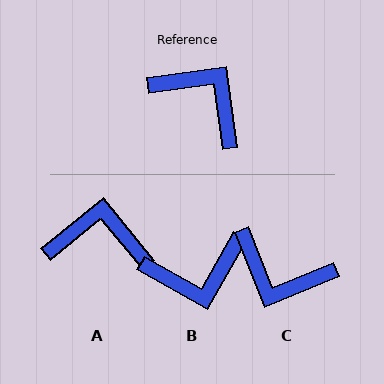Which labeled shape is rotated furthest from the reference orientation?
C, about 166 degrees away.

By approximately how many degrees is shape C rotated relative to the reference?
Approximately 166 degrees clockwise.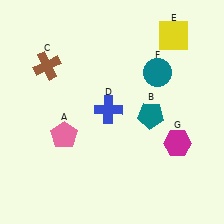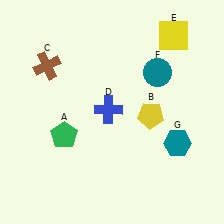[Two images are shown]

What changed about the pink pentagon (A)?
In Image 1, A is pink. In Image 2, it changed to green.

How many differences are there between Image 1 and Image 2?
There are 3 differences between the two images.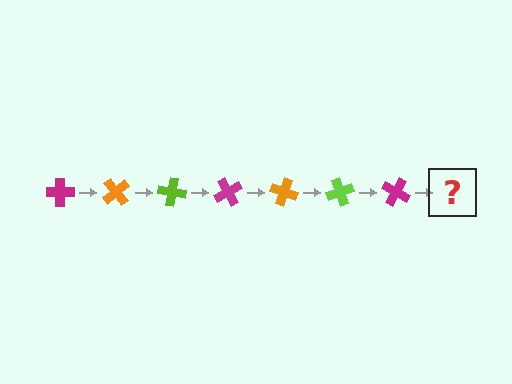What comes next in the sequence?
The next element should be an orange cross, rotated 350 degrees from the start.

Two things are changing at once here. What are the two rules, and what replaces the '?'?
The two rules are that it rotates 50 degrees each step and the color cycles through magenta, orange, and lime. The '?' should be an orange cross, rotated 350 degrees from the start.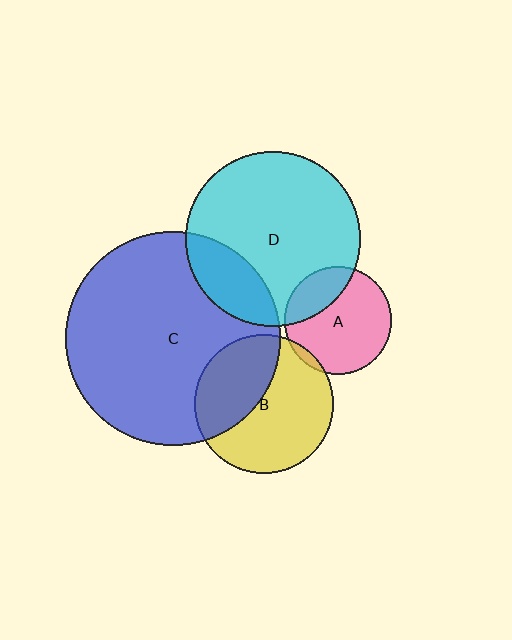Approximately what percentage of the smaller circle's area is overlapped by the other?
Approximately 25%.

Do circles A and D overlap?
Yes.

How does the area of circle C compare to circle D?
Approximately 1.5 times.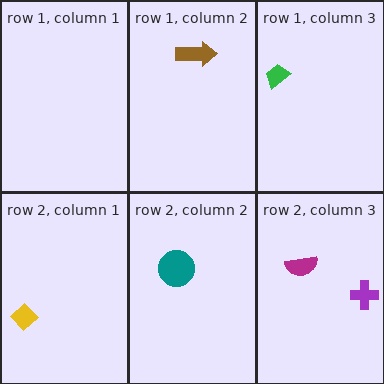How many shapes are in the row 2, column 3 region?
2.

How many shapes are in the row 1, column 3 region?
1.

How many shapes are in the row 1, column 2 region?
1.